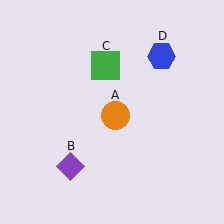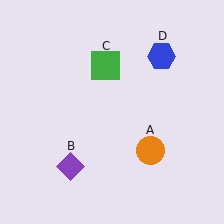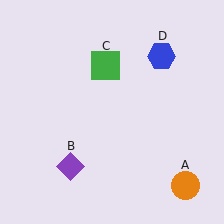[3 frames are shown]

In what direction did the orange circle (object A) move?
The orange circle (object A) moved down and to the right.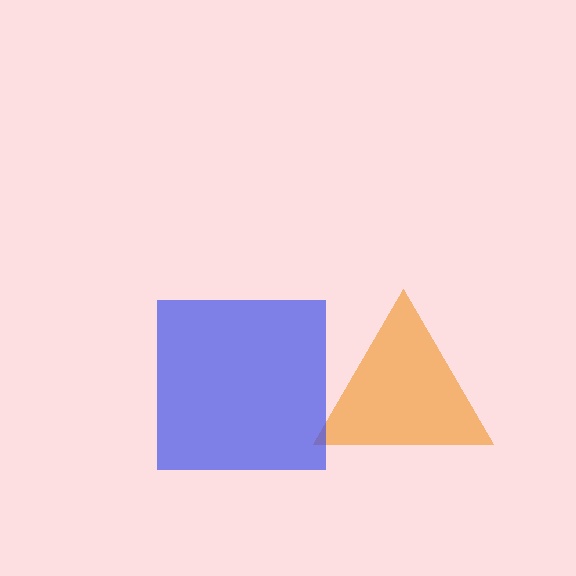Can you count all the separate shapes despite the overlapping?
Yes, there are 2 separate shapes.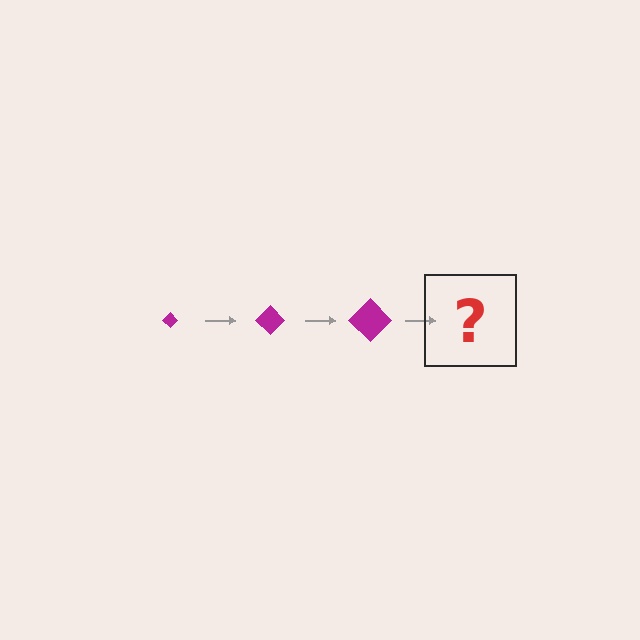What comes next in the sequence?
The next element should be a magenta diamond, larger than the previous one.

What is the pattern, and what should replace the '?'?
The pattern is that the diamond gets progressively larger each step. The '?' should be a magenta diamond, larger than the previous one.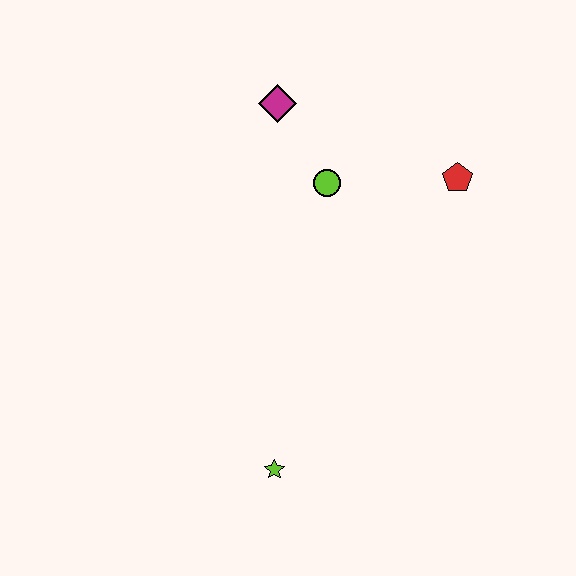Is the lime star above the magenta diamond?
No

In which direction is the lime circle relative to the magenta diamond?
The lime circle is below the magenta diamond.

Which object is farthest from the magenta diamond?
The lime star is farthest from the magenta diamond.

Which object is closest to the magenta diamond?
The lime circle is closest to the magenta diamond.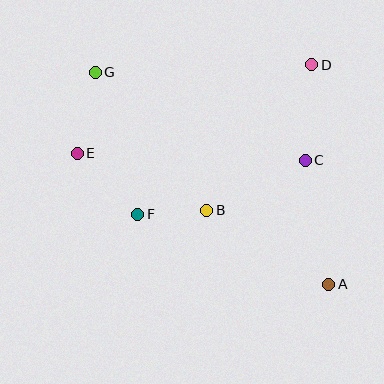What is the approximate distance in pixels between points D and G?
The distance between D and G is approximately 217 pixels.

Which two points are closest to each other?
Points B and F are closest to each other.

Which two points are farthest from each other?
Points A and G are farthest from each other.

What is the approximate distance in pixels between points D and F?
The distance between D and F is approximately 229 pixels.